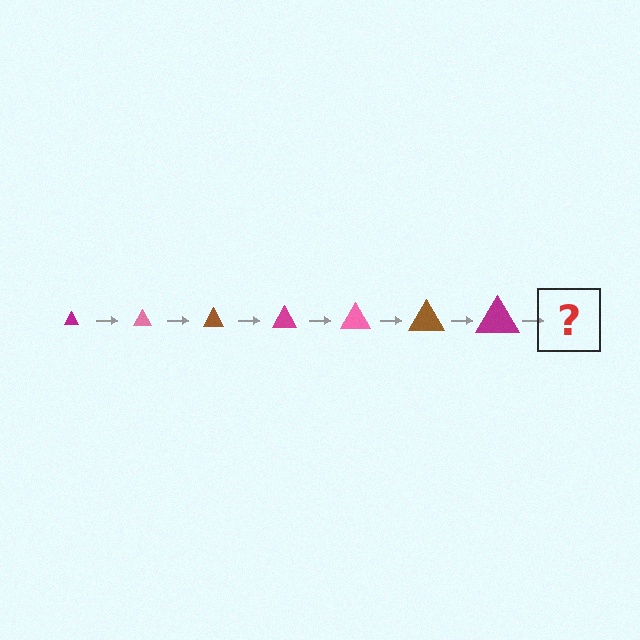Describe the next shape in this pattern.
It should be a pink triangle, larger than the previous one.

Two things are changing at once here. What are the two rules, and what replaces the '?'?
The two rules are that the triangle grows larger each step and the color cycles through magenta, pink, and brown. The '?' should be a pink triangle, larger than the previous one.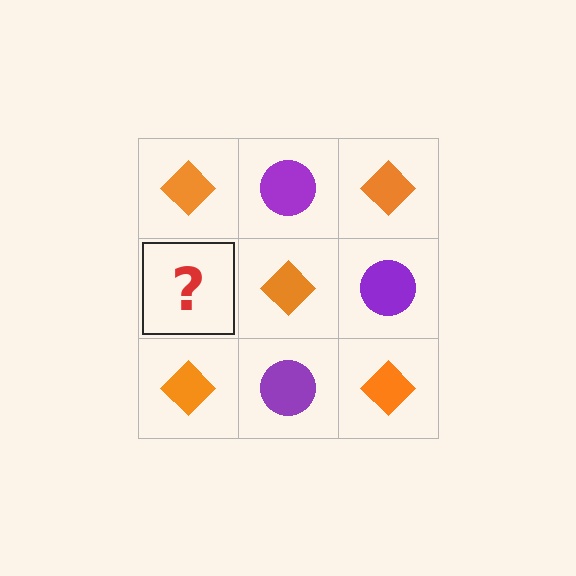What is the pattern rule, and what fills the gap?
The rule is that it alternates orange diamond and purple circle in a checkerboard pattern. The gap should be filled with a purple circle.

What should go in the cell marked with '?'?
The missing cell should contain a purple circle.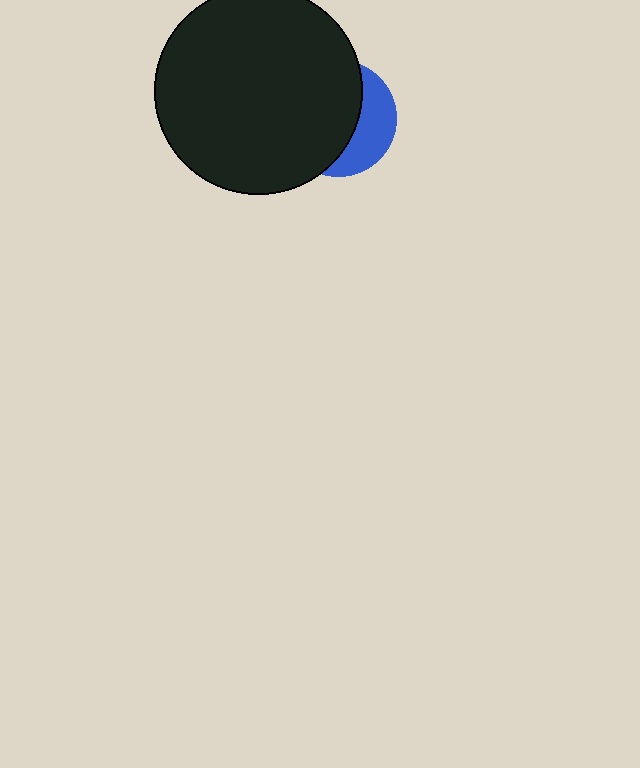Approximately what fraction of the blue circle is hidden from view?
Roughly 65% of the blue circle is hidden behind the black circle.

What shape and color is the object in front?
The object in front is a black circle.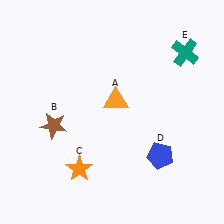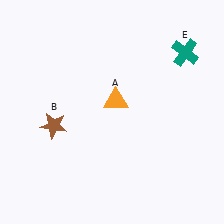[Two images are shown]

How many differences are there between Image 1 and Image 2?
There are 2 differences between the two images.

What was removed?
The blue pentagon (D), the orange star (C) were removed in Image 2.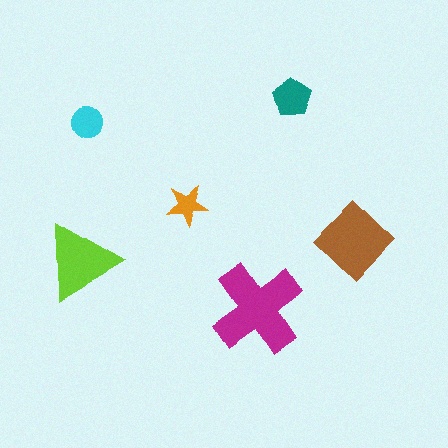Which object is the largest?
The magenta cross.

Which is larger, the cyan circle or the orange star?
The cyan circle.